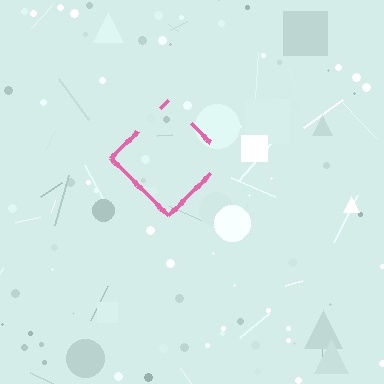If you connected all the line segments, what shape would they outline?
They would outline a diamond.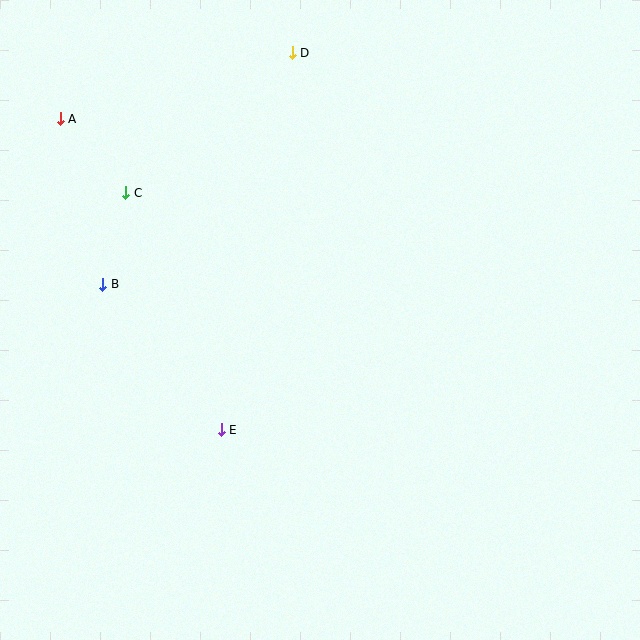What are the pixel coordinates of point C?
Point C is at (126, 193).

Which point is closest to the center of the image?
Point E at (221, 430) is closest to the center.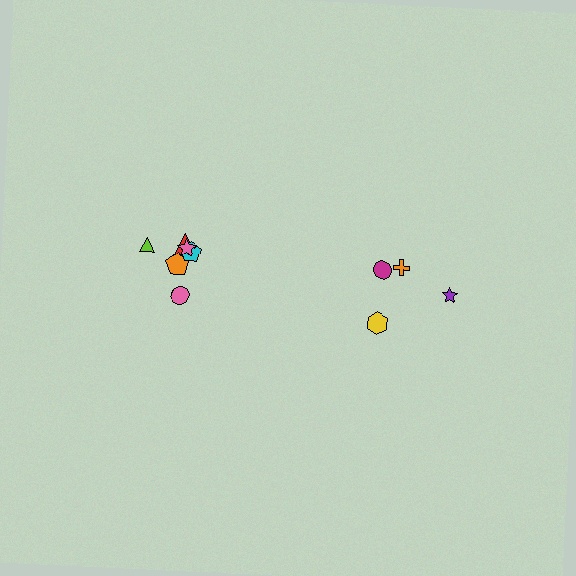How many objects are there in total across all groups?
There are 10 objects.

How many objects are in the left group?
There are 6 objects.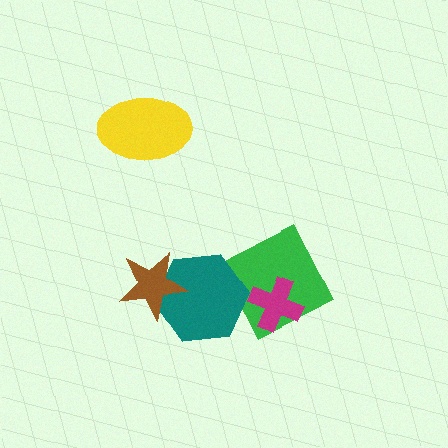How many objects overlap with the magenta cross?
1 object overlaps with the magenta cross.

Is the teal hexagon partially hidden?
Yes, it is partially covered by another shape.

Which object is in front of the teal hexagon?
The brown star is in front of the teal hexagon.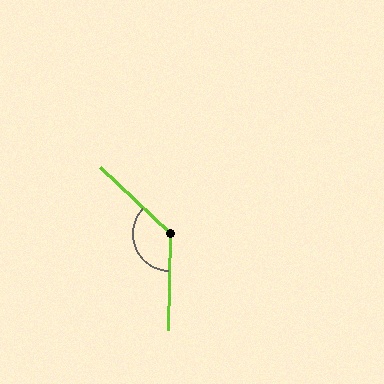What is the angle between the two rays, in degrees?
Approximately 132 degrees.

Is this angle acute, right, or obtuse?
It is obtuse.